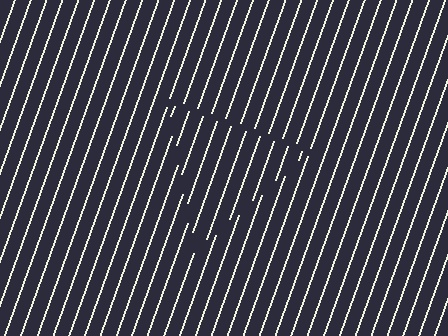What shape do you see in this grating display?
An illusory triangle. The interior of the shape contains the same grating, shifted by half a period — the contour is defined by the phase discontinuity where line-ends from the inner and outer gratings abut.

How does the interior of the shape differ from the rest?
The interior of the shape contains the same grating, shifted by half a period — the contour is defined by the phase discontinuity where line-ends from the inner and outer gratings abut.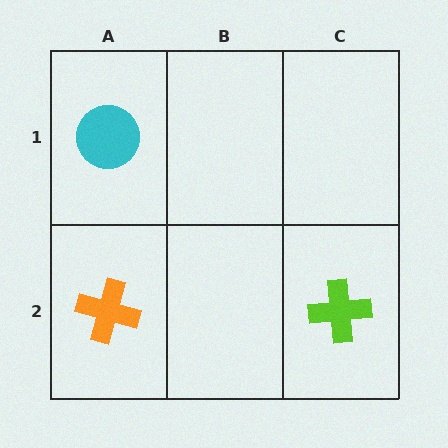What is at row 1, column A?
A cyan circle.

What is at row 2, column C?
A lime cross.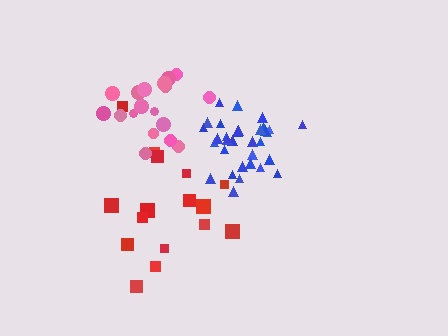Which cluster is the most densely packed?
Blue.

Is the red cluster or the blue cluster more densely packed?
Blue.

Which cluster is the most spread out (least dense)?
Red.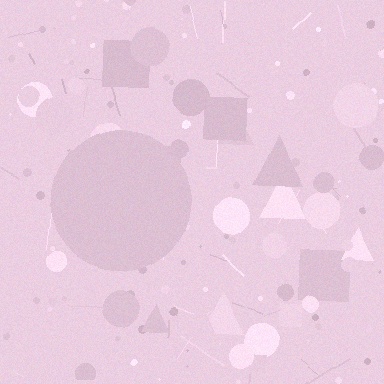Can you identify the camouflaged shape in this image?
The camouflaged shape is a circle.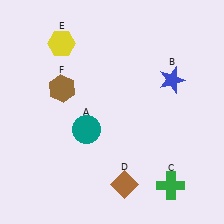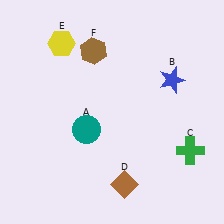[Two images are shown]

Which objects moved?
The objects that moved are: the green cross (C), the brown hexagon (F).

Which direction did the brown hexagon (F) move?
The brown hexagon (F) moved up.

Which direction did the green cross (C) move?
The green cross (C) moved up.